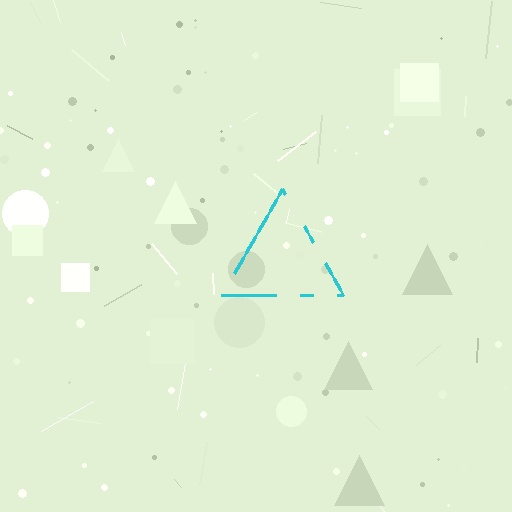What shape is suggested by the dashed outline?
The dashed outline suggests a triangle.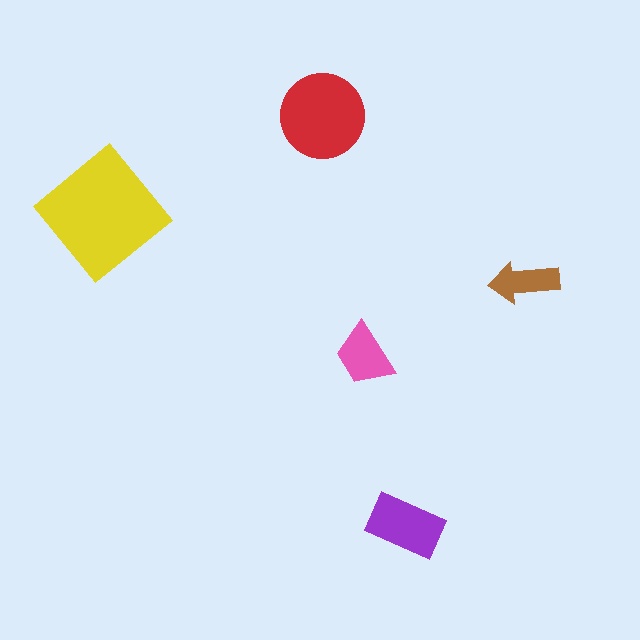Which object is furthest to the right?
The brown arrow is rightmost.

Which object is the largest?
The yellow diamond.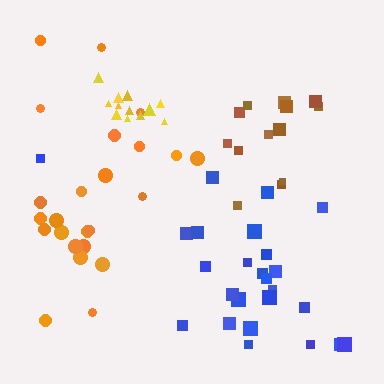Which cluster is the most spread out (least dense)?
Orange.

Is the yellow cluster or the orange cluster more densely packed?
Yellow.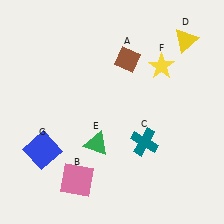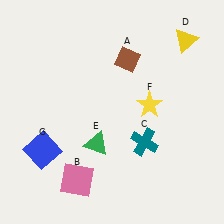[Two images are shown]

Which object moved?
The yellow star (F) moved down.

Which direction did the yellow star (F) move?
The yellow star (F) moved down.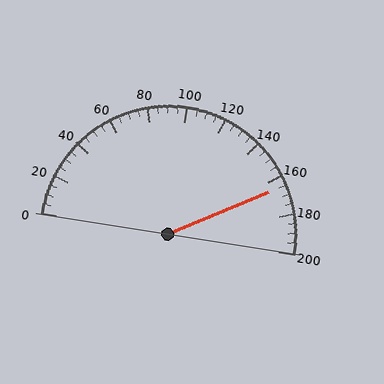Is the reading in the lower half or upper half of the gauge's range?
The reading is in the upper half of the range (0 to 200).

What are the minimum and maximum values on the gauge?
The gauge ranges from 0 to 200.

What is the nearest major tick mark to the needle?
The nearest major tick mark is 160.